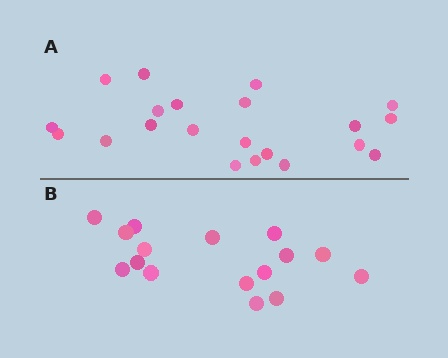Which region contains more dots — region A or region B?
Region A (the top region) has more dots.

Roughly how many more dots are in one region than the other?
Region A has about 5 more dots than region B.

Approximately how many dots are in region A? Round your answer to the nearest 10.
About 20 dots. (The exact count is 21, which rounds to 20.)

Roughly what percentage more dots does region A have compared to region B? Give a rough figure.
About 30% more.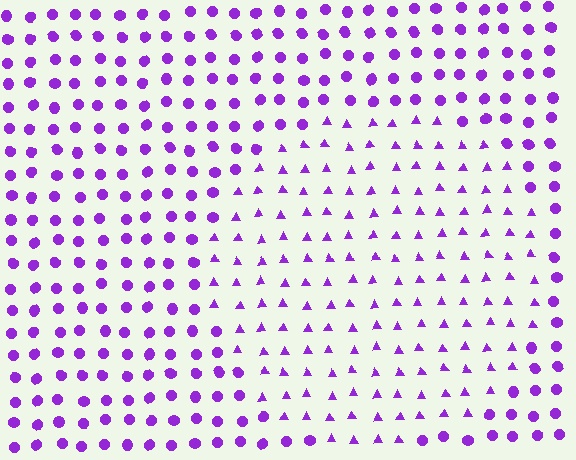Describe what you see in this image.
The image is filled with small purple elements arranged in a uniform grid. A circle-shaped region contains triangles, while the surrounding area contains circles. The boundary is defined purely by the change in element shape.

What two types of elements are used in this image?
The image uses triangles inside the circle region and circles outside it.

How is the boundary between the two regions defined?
The boundary is defined by a change in element shape: triangles inside vs. circles outside. All elements share the same color and spacing.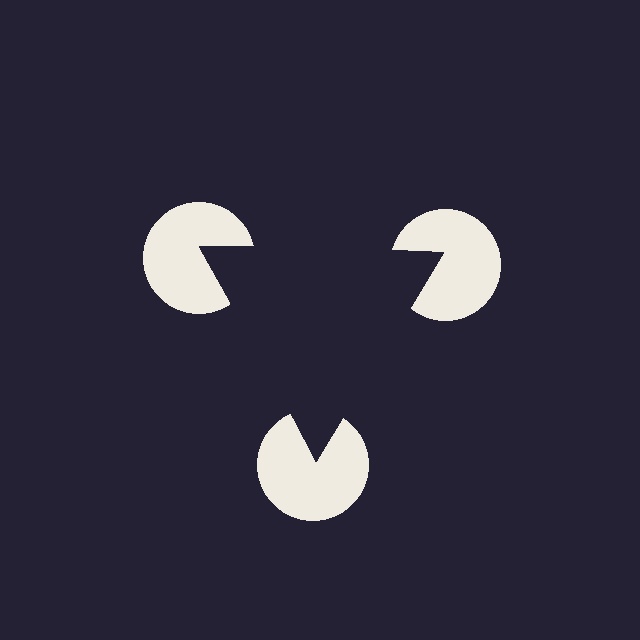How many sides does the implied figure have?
3 sides.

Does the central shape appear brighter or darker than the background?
It typically appears slightly darker than the background, even though no actual brightness change is drawn.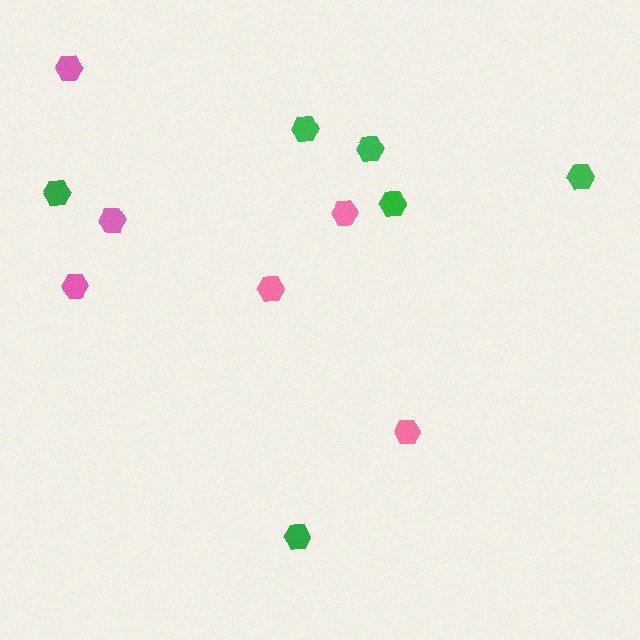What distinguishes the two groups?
There are 2 groups: one group of green hexagons (6) and one group of pink hexagons (6).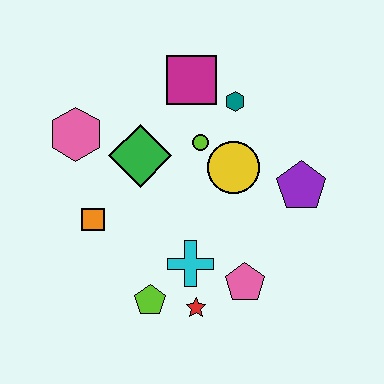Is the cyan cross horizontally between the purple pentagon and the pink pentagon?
No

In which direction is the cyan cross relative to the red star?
The cyan cross is above the red star.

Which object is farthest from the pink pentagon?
The pink hexagon is farthest from the pink pentagon.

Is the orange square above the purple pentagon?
No